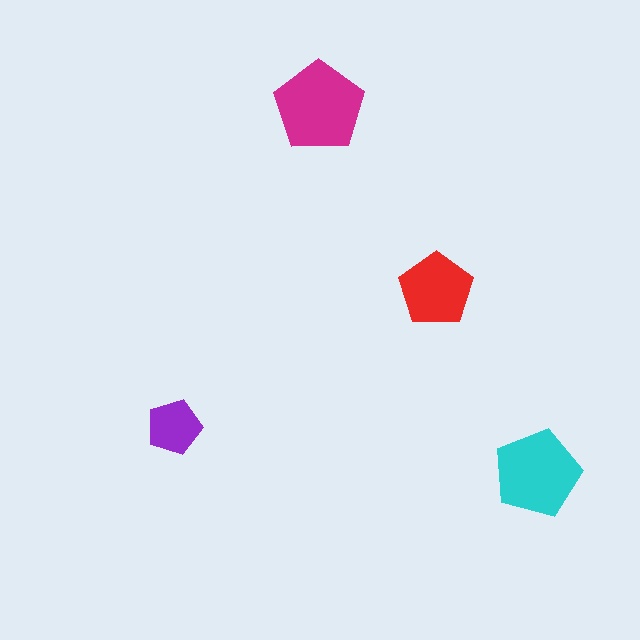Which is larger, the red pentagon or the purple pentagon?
The red one.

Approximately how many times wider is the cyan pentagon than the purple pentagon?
About 1.5 times wider.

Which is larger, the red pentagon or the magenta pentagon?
The magenta one.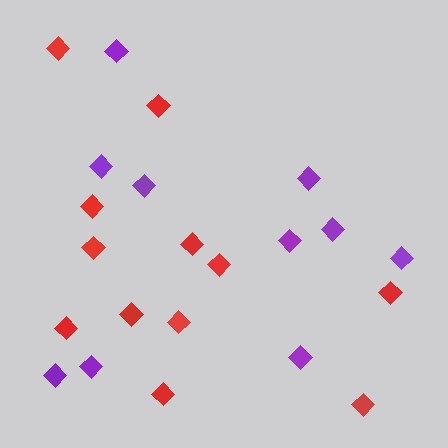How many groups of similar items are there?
There are 2 groups: one group of purple diamonds (10) and one group of red diamonds (12).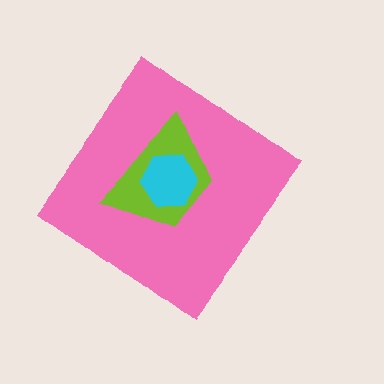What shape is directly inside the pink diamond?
The lime trapezoid.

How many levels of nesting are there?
3.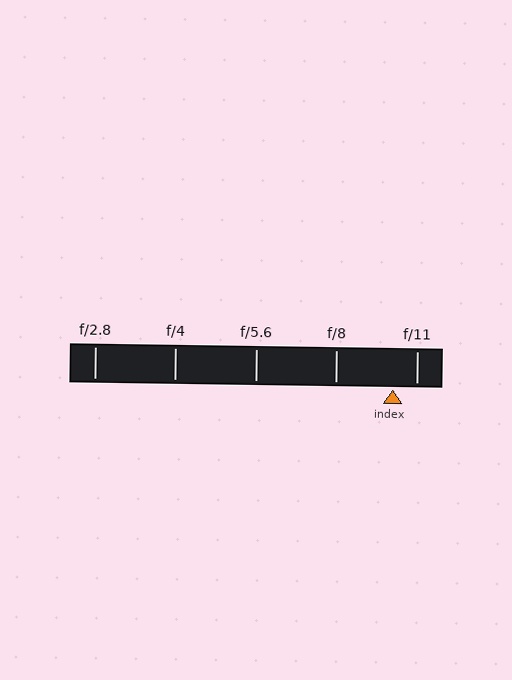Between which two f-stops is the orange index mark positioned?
The index mark is between f/8 and f/11.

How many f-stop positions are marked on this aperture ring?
There are 5 f-stop positions marked.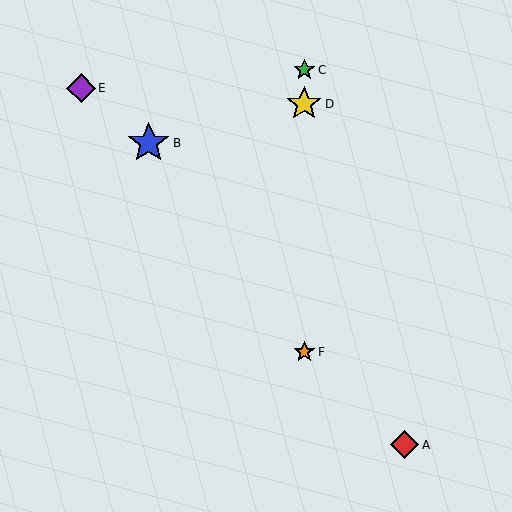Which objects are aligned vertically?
Objects C, D, F are aligned vertically.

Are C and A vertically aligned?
No, C is at x≈304 and A is at x≈405.